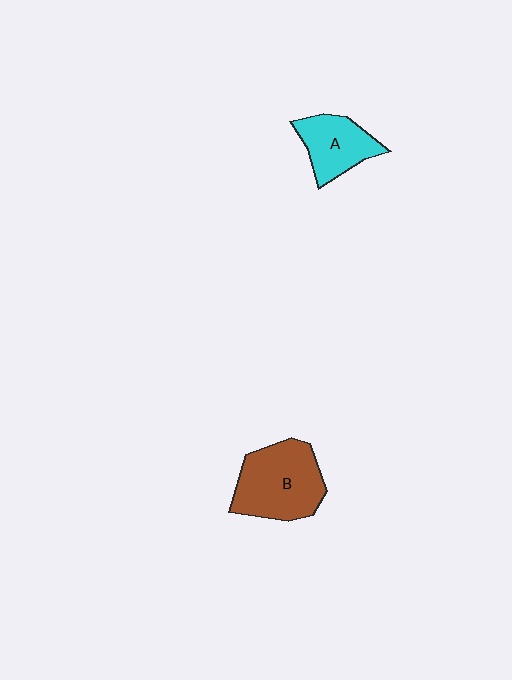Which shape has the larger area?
Shape B (brown).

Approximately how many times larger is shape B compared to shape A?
Approximately 1.5 times.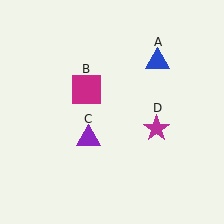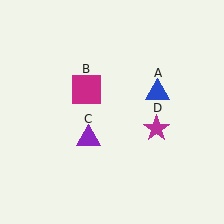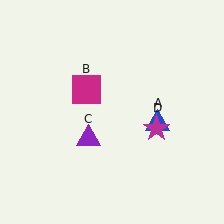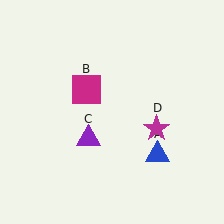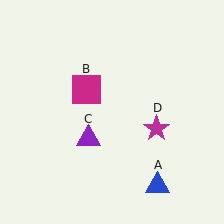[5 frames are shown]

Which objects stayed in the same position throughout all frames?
Magenta square (object B) and purple triangle (object C) and magenta star (object D) remained stationary.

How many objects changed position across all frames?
1 object changed position: blue triangle (object A).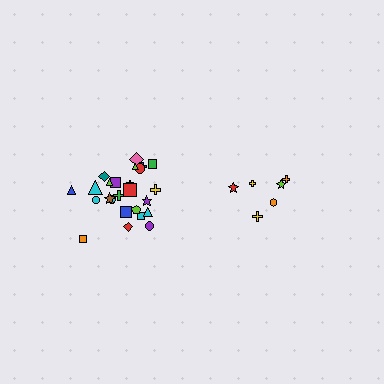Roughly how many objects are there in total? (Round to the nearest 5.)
Roughly 30 objects in total.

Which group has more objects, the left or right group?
The left group.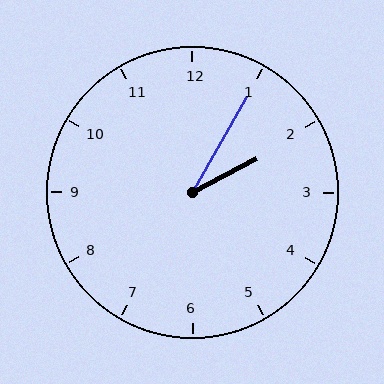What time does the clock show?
2:05.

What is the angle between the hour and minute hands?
Approximately 32 degrees.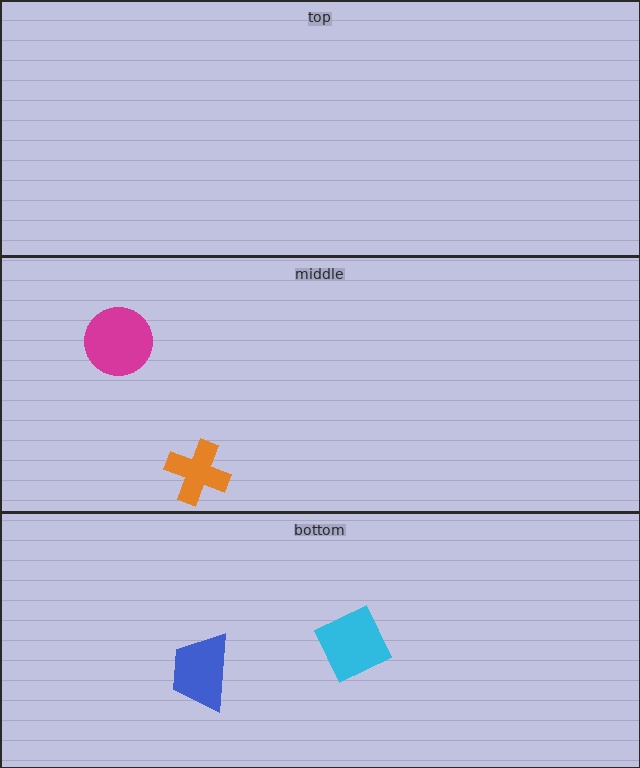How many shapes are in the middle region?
2.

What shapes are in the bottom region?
The blue trapezoid, the cyan diamond.